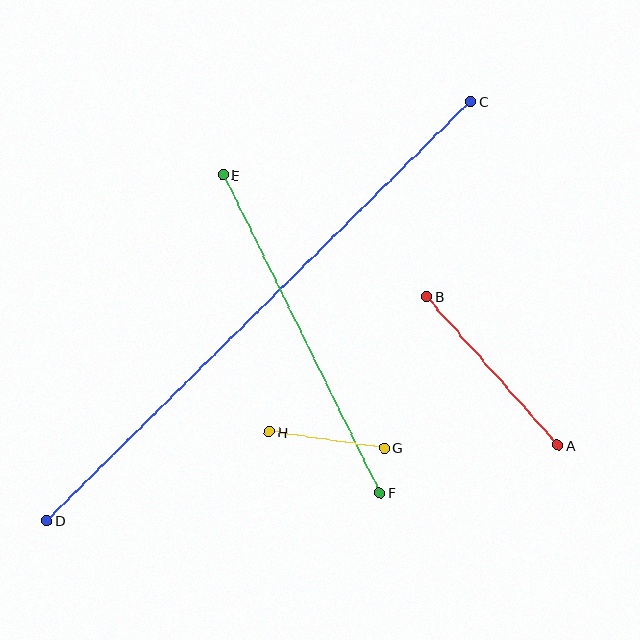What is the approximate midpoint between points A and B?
The midpoint is at approximately (492, 371) pixels.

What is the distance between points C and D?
The distance is approximately 596 pixels.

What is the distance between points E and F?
The distance is approximately 354 pixels.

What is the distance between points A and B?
The distance is approximately 198 pixels.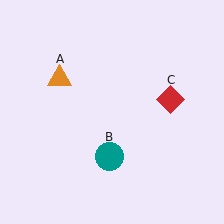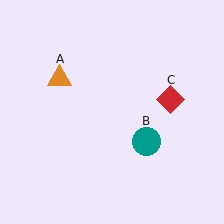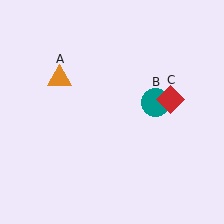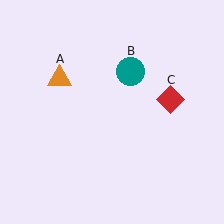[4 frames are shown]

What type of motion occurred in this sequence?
The teal circle (object B) rotated counterclockwise around the center of the scene.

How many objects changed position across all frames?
1 object changed position: teal circle (object B).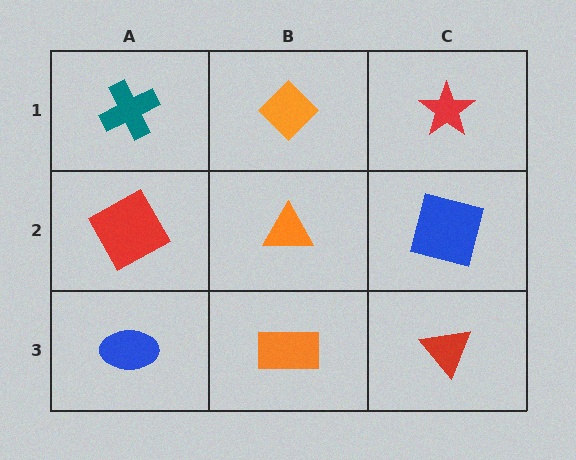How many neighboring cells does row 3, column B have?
3.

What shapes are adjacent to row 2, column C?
A red star (row 1, column C), a red triangle (row 3, column C), an orange triangle (row 2, column B).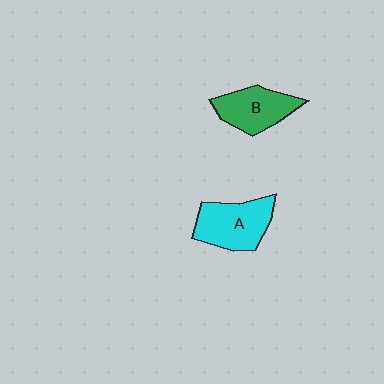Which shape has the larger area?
Shape A (cyan).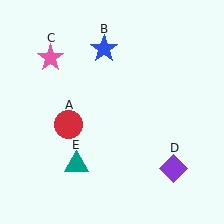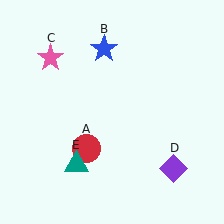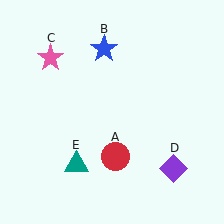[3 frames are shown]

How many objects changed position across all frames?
1 object changed position: red circle (object A).